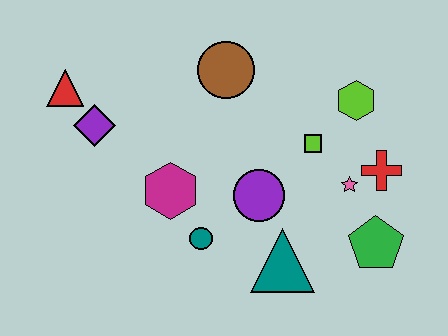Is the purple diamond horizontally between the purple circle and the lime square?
No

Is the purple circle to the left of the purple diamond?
No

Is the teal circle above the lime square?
No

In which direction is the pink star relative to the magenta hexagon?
The pink star is to the right of the magenta hexagon.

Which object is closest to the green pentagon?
The pink star is closest to the green pentagon.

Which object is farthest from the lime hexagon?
The red triangle is farthest from the lime hexagon.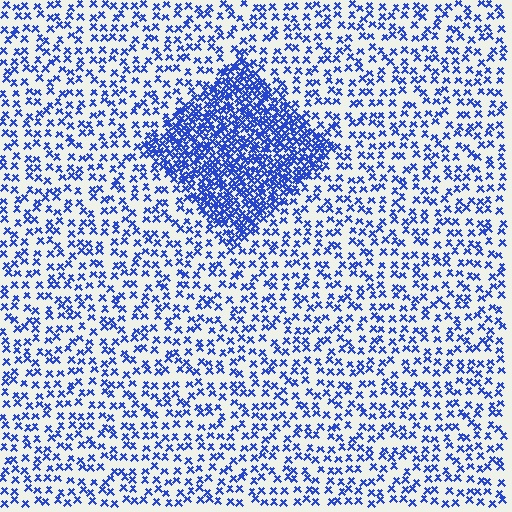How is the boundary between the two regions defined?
The boundary is defined by a change in element density (approximately 2.9x ratio). All elements are the same color, size, and shape.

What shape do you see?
I see a diamond.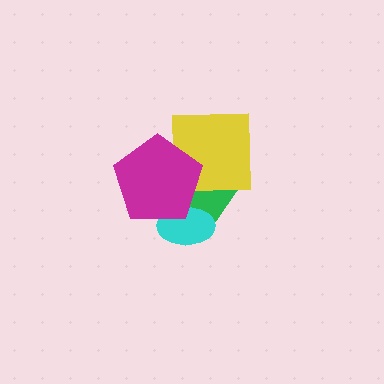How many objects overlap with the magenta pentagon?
3 objects overlap with the magenta pentagon.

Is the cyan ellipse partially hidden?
Yes, it is partially covered by another shape.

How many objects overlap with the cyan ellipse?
2 objects overlap with the cyan ellipse.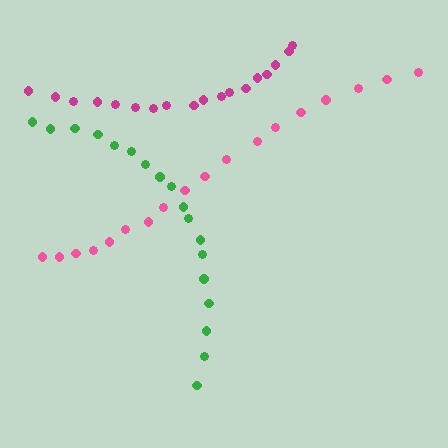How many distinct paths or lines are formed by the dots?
There are 3 distinct paths.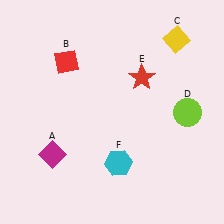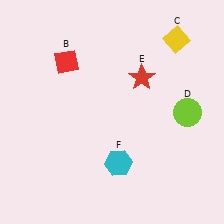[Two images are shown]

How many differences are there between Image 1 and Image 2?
There is 1 difference between the two images.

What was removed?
The magenta diamond (A) was removed in Image 2.